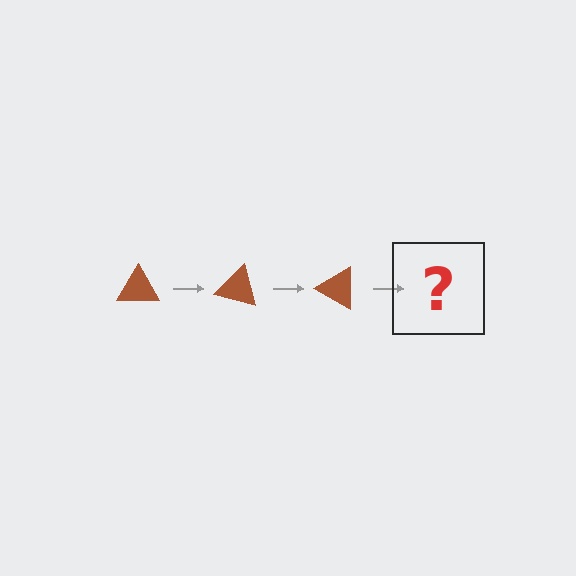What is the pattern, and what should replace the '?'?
The pattern is that the triangle rotates 15 degrees each step. The '?' should be a brown triangle rotated 45 degrees.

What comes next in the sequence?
The next element should be a brown triangle rotated 45 degrees.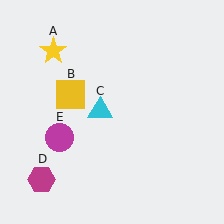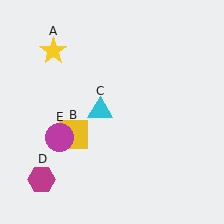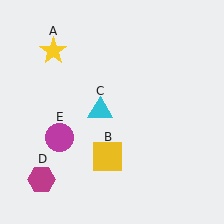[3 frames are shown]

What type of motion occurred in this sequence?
The yellow square (object B) rotated counterclockwise around the center of the scene.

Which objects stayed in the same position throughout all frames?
Yellow star (object A) and cyan triangle (object C) and magenta hexagon (object D) and magenta circle (object E) remained stationary.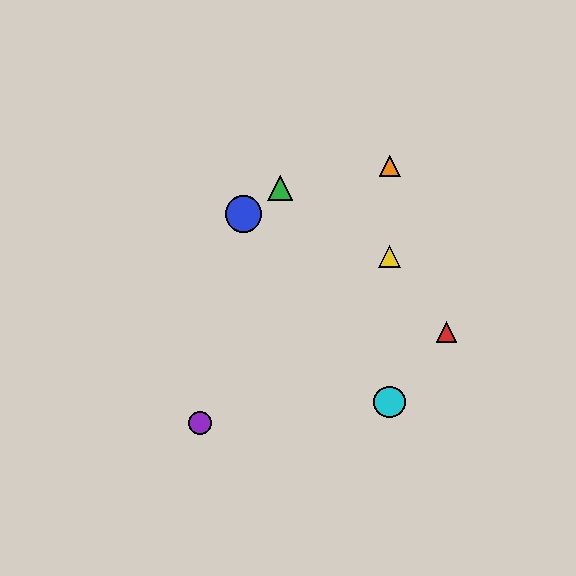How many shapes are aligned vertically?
3 shapes (the yellow triangle, the orange triangle, the cyan circle) are aligned vertically.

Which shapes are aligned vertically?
The yellow triangle, the orange triangle, the cyan circle are aligned vertically.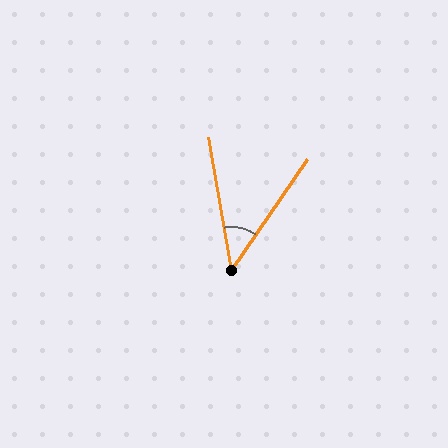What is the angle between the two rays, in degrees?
Approximately 44 degrees.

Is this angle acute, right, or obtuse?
It is acute.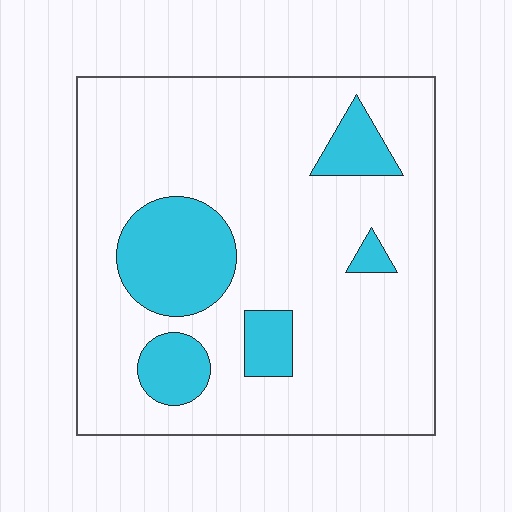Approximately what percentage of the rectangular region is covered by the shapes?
Approximately 20%.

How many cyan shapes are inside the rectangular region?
5.